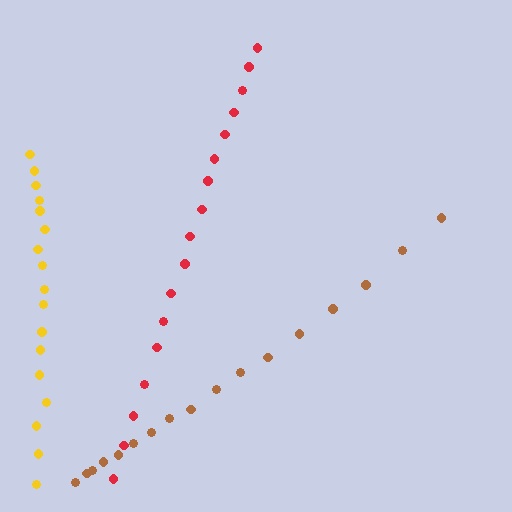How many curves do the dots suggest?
There are 3 distinct paths.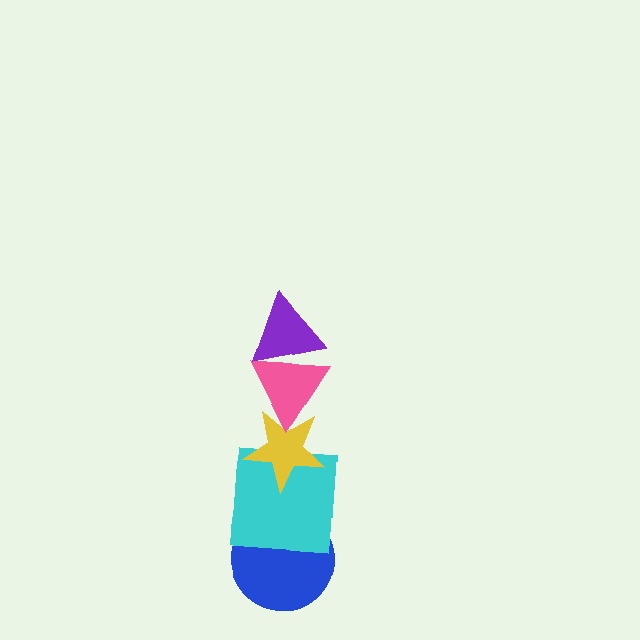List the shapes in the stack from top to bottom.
From top to bottom: the purple triangle, the pink triangle, the yellow star, the cyan square, the blue circle.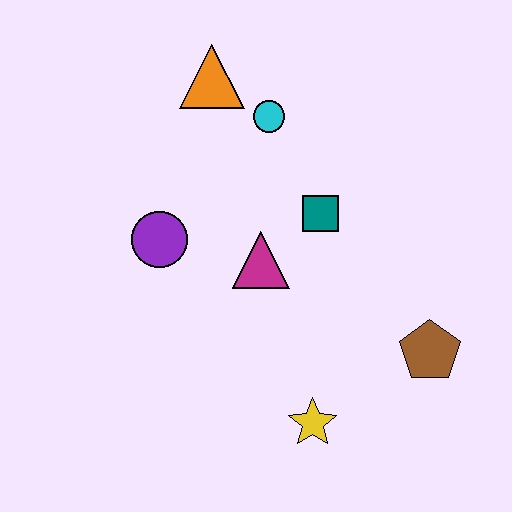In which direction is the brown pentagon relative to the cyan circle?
The brown pentagon is below the cyan circle.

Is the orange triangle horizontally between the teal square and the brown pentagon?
No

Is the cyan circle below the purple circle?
No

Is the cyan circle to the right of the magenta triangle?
Yes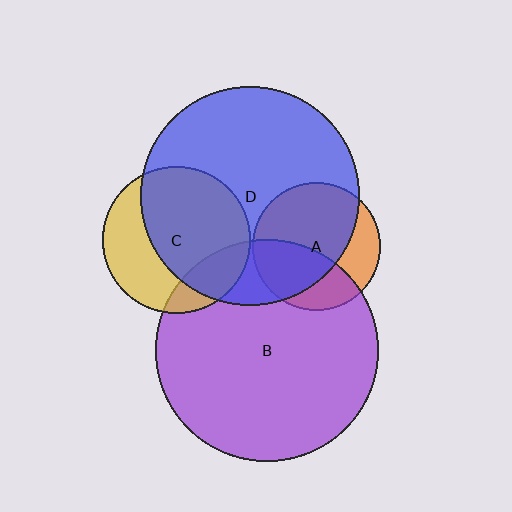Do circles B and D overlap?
Yes.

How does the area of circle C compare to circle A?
Approximately 1.3 times.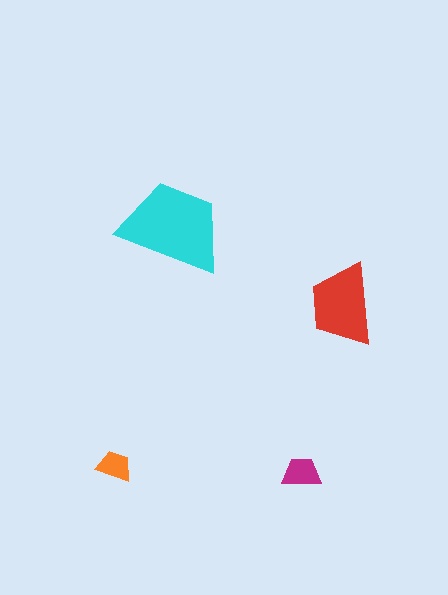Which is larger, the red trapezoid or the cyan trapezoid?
The cyan one.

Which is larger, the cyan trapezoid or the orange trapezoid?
The cyan one.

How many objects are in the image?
There are 4 objects in the image.